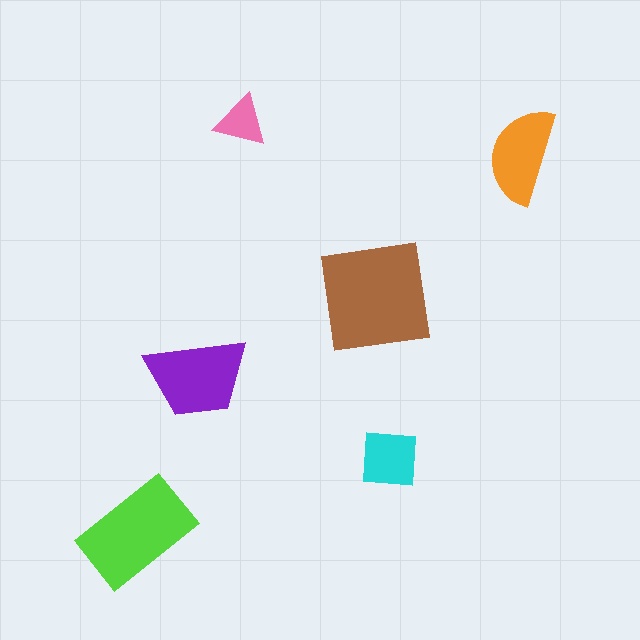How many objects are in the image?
There are 6 objects in the image.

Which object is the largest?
The brown square.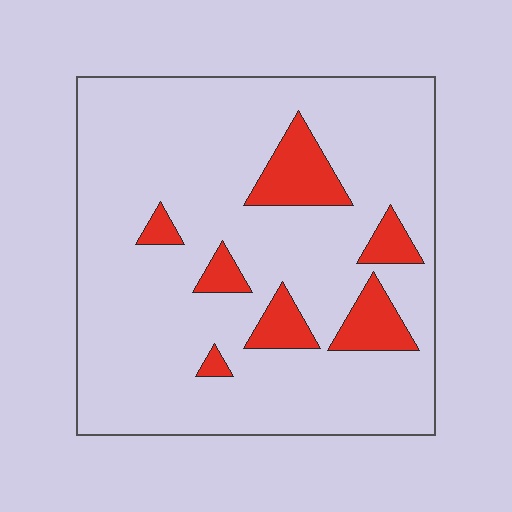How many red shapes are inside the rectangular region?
7.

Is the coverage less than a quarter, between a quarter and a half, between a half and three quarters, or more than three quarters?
Less than a quarter.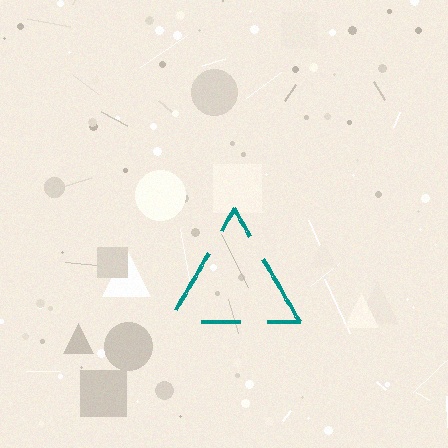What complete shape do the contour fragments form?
The contour fragments form a triangle.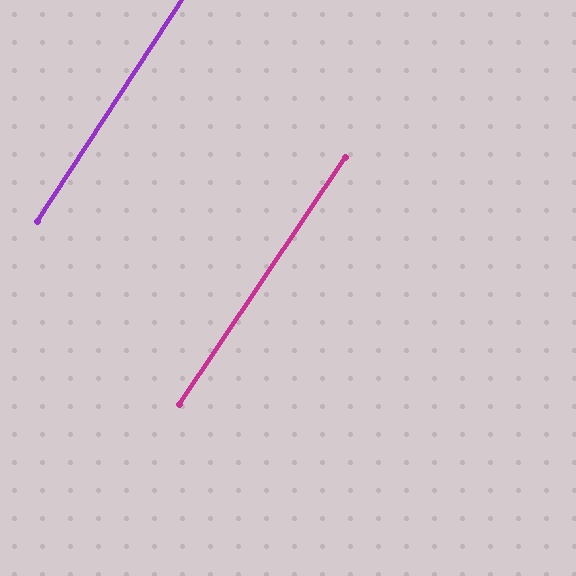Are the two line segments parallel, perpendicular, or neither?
Parallel — their directions differ by only 0.8°.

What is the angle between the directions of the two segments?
Approximately 1 degree.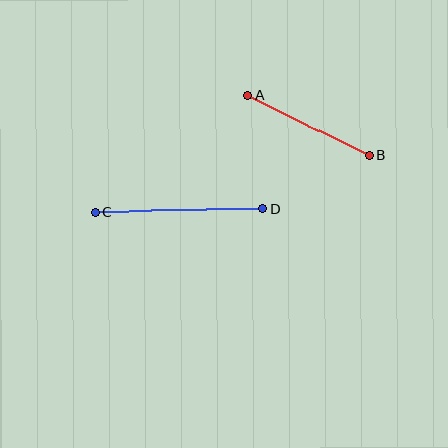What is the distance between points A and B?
The distance is approximately 135 pixels.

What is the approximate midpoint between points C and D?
The midpoint is at approximately (179, 210) pixels.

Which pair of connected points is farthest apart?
Points C and D are farthest apart.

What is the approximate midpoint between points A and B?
The midpoint is at approximately (308, 125) pixels.